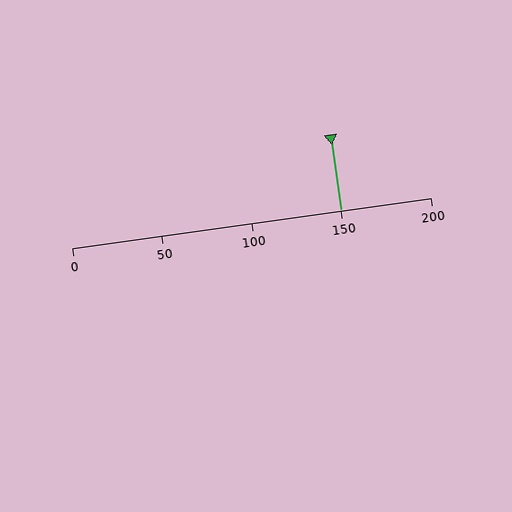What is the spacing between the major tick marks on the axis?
The major ticks are spaced 50 apart.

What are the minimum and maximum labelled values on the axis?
The axis runs from 0 to 200.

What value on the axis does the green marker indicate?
The marker indicates approximately 150.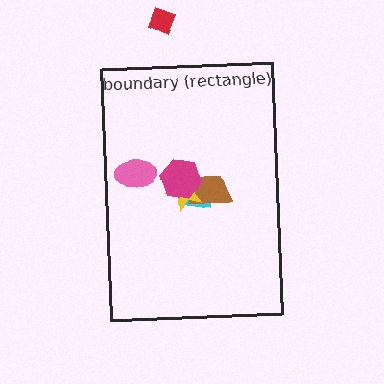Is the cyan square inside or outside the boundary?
Inside.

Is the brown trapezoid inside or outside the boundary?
Inside.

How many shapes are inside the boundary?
5 inside, 1 outside.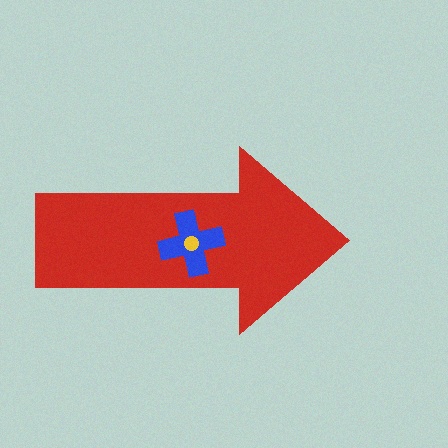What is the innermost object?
The yellow circle.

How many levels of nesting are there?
3.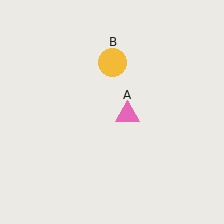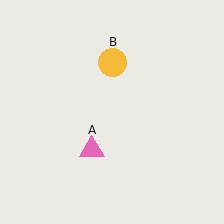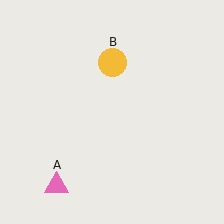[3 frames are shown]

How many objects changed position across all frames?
1 object changed position: pink triangle (object A).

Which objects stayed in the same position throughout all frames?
Yellow circle (object B) remained stationary.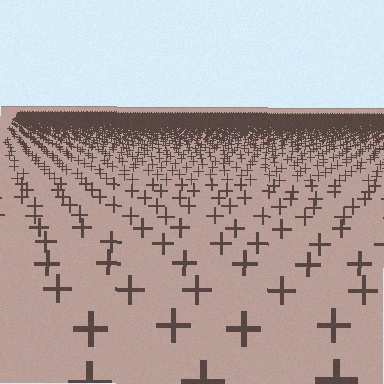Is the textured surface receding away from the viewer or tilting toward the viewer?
The surface is receding away from the viewer. Texture elements get smaller and denser toward the top.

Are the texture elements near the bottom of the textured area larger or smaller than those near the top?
Larger. Near the bottom, elements are closer to the viewer and appear at a bigger on-screen size.